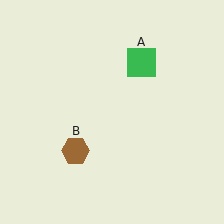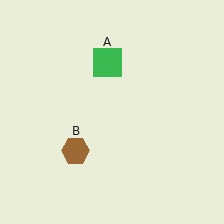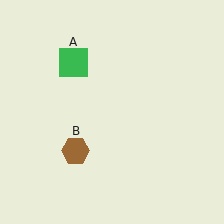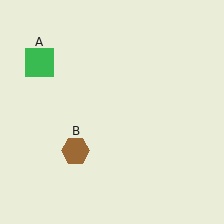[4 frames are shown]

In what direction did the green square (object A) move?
The green square (object A) moved left.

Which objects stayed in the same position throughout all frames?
Brown hexagon (object B) remained stationary.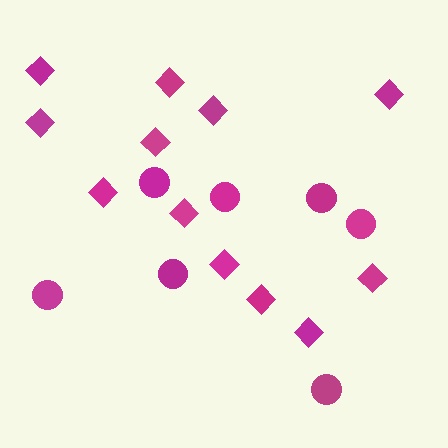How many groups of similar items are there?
There are 2 groups: one group of circles (7) and one group of diamonds (12).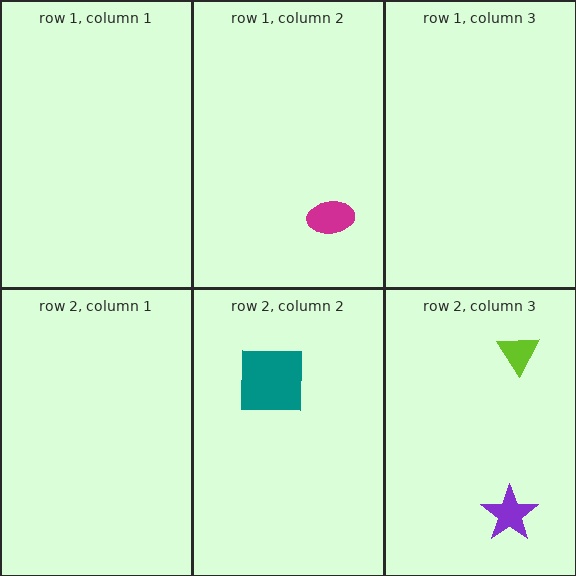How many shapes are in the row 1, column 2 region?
1.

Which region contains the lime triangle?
The row 2, column 3 region.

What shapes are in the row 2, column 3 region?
The lime triangle, the purple star.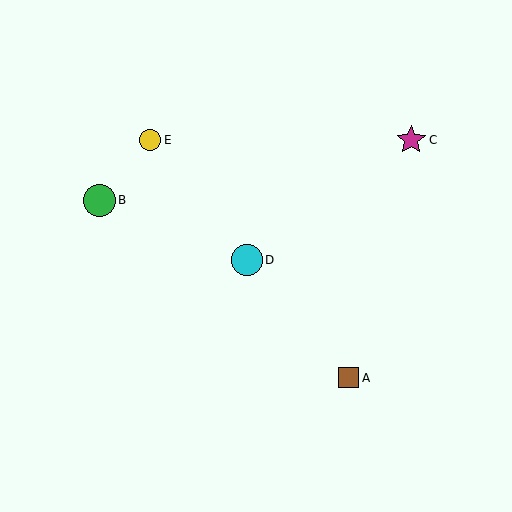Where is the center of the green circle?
The center of the green circle is at (99, 200).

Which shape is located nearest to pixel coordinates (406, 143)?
The magenta star (labeled C) at (411, 140) is nearest to that location.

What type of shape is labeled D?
Shape D is a cyan circle.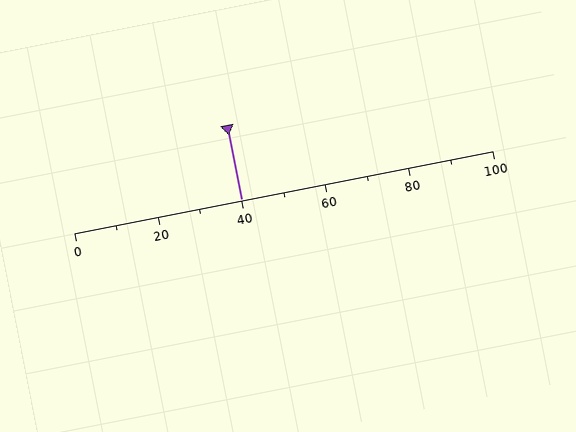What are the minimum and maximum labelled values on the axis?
The axis runs from 0 to 100.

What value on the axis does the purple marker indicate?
The marker indicates approximately 40.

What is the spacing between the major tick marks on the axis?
The major ticks are spaced 20 apart.